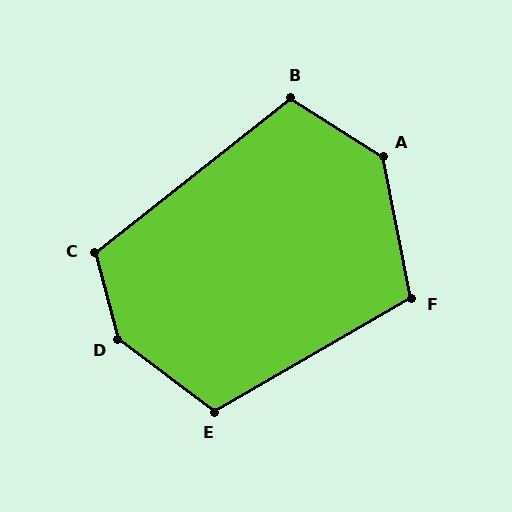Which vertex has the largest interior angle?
D, at approximately 142 degrees.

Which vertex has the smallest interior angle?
F, at approximately 109 degrees.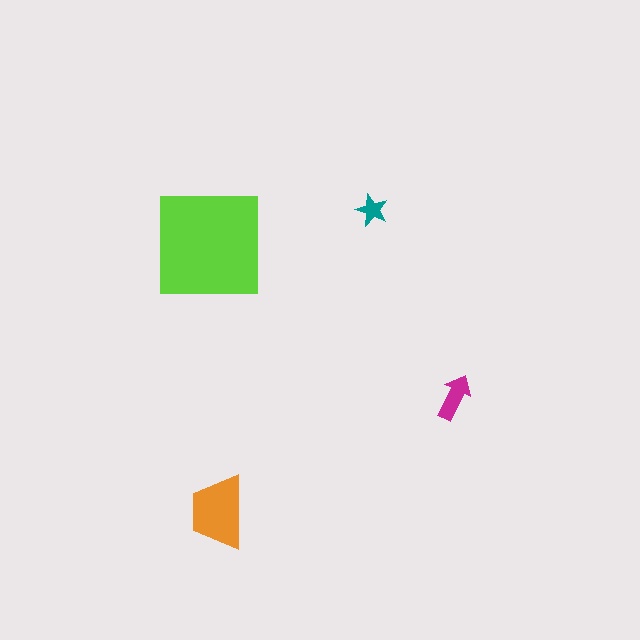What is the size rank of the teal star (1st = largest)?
4th.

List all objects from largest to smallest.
The lime square, the orange trapezoid, the magenta arrow, the teal star.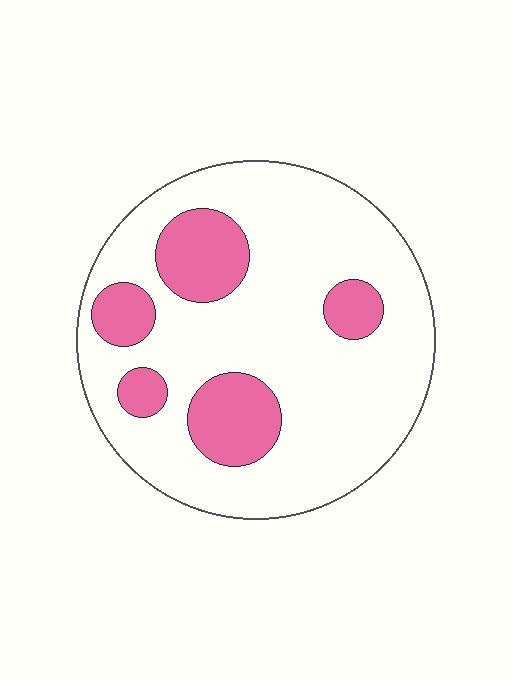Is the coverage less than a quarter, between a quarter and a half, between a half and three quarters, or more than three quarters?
Less than a quarter.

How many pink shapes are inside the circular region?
5.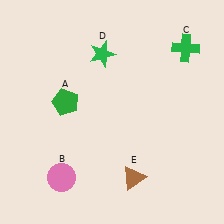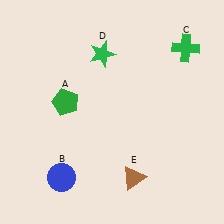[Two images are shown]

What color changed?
The circle (B) changed from pink in Image 1 to blue in Image 2.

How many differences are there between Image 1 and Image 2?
There is 1 difference between the two images.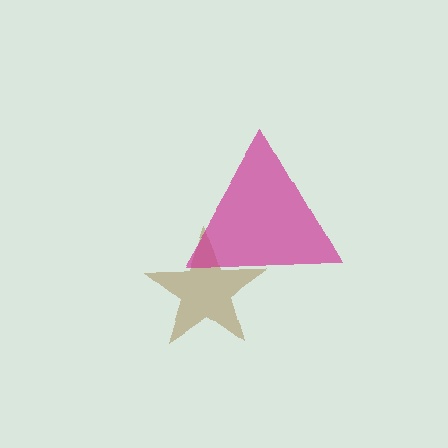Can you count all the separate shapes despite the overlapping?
Yes, there are 2 separate shapes.